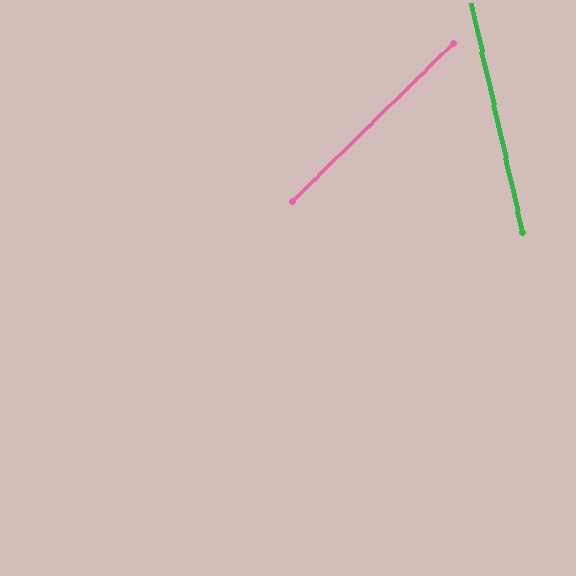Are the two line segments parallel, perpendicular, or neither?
Neither parallel nor perpendicular — they differ by about 58°.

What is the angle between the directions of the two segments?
Approximately 58 degrees.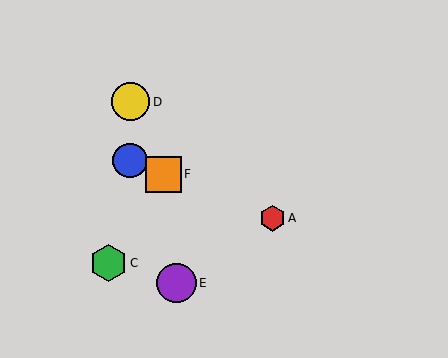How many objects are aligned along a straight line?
3 objects (A, B, F) are aligned along a straight line.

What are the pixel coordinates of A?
Object A is at (272, 218).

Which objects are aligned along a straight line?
Objects A, B, F are aligned along a straight line.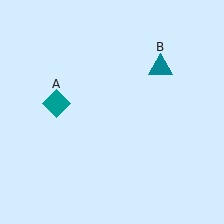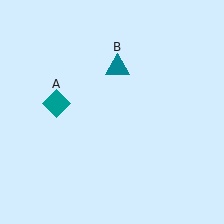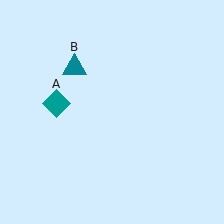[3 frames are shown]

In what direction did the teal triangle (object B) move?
The teal triangle (object B) moved left.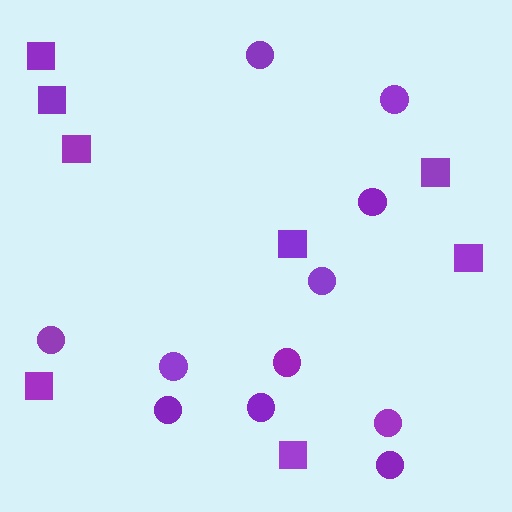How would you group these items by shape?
There are 2 groups: one group of circles (11) and one group of squares (8).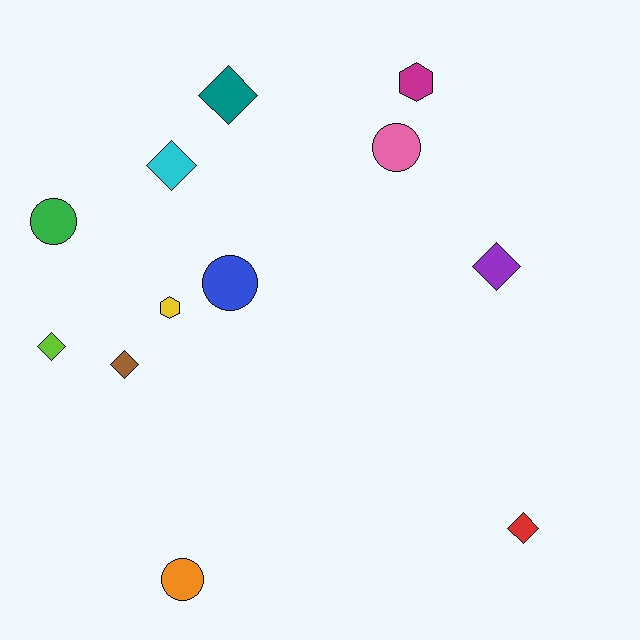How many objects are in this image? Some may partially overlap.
There are 12 objects.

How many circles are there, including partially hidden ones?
There are 4 circles.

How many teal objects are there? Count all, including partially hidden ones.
There is 1 teal object.